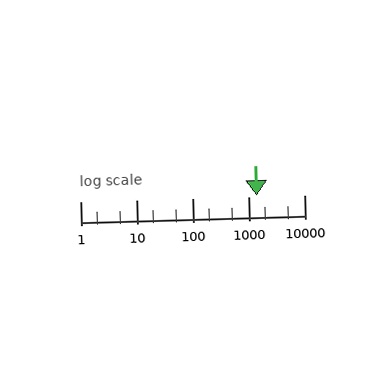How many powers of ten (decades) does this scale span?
The scale spans 4 decades, from 1 to 10000.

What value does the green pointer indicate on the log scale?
The pointer indicates approximately 1400.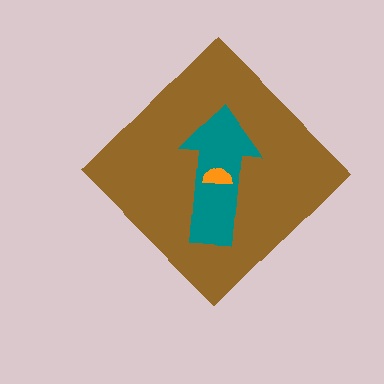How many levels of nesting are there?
3.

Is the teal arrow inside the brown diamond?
Yes.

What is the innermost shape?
The orange semicircle.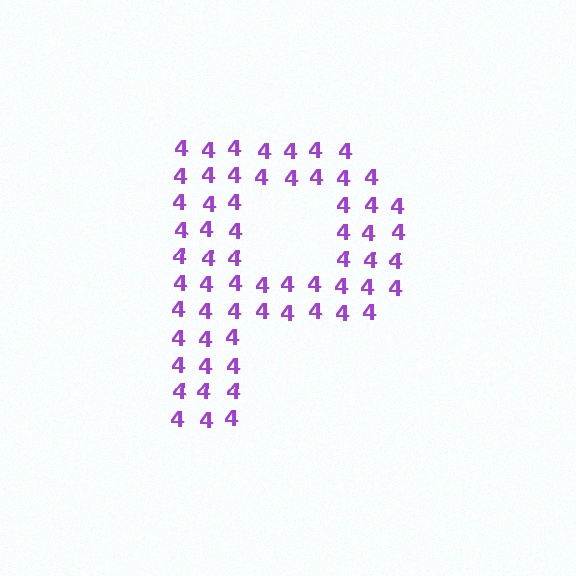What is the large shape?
The large shape is the letter P.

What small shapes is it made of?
It is made of small digit 4's.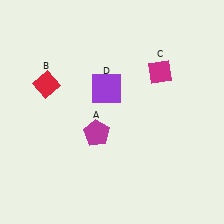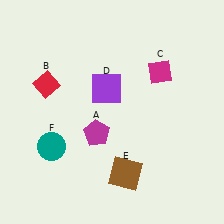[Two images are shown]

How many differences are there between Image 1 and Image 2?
There are 2 differences between the two images.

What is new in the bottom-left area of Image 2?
A teal circle (F) was added in the bottom-left area of Image 2.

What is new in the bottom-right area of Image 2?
A brown square (E) was added in the bottom-right area of Image 2.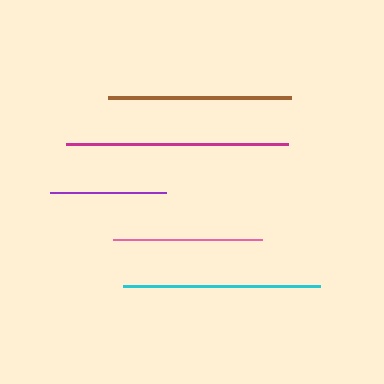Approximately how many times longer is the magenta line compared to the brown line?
The magenta line is approximately 1.2 times the length of the brown line.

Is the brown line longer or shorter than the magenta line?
The magenta line is longer than the brown line.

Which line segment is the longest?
The magenta line is the longest at approximately 222 pixels.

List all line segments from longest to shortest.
From longest to shortest: magenta, cyan, brown, pink, purple.